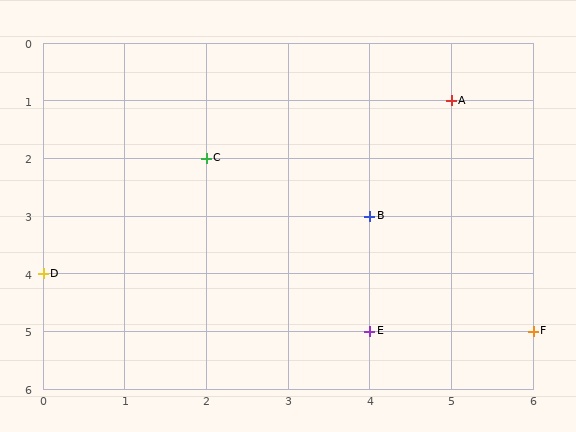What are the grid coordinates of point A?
Point A is at grid coordinates (5, 1).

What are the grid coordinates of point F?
Point F is at grid coordinates (6, 5).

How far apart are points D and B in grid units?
Points D and B are 4 columns and 1 row apart (about 4.1 grid units diagonally).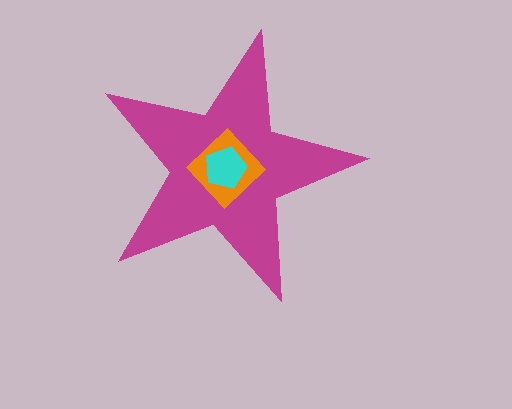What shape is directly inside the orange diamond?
The cyan pentagon.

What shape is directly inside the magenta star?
The orange diamond.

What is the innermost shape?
The cyan pentagon.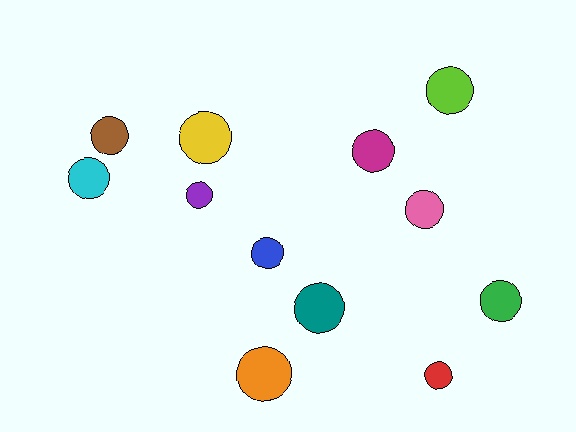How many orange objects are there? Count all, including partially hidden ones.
There is 1 orange object.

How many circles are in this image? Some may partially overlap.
There are 12 circles.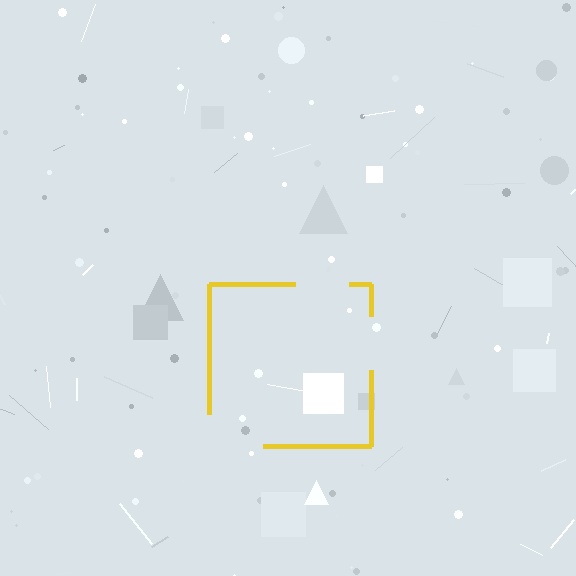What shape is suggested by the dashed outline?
The dashed outline suggests a square.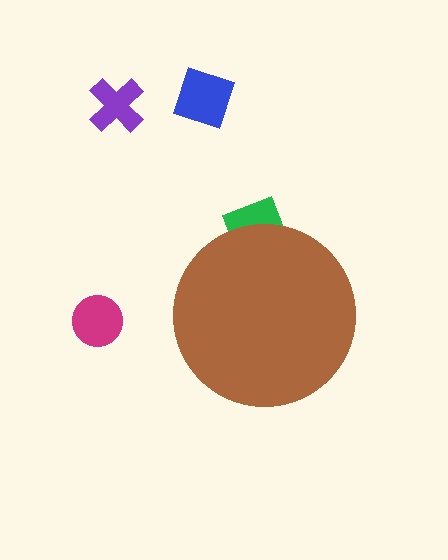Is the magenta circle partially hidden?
No, the magenta circle is fully visible.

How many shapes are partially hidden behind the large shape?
1 shape is partially hidden.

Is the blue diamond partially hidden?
No, the blue diamond is fully visible.